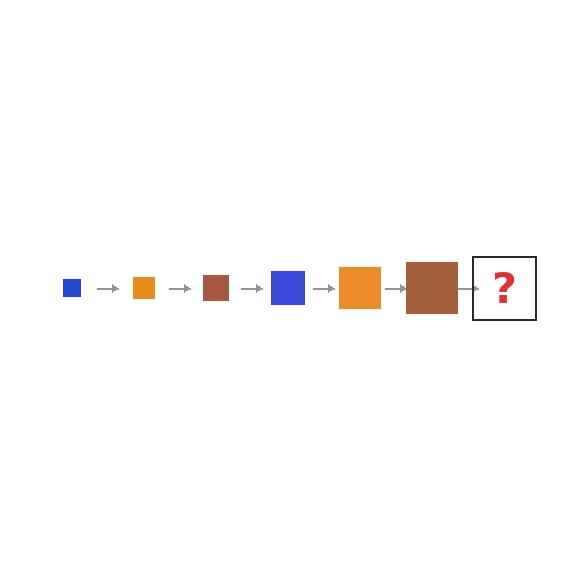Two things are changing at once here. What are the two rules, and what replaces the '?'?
The two rules are that the square grows larger each step and the color cycles through blue, orange, and brown. The '?' should be a blue square, larger than the previous one.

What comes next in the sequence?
The next element should be a blue square, larger than the previous one.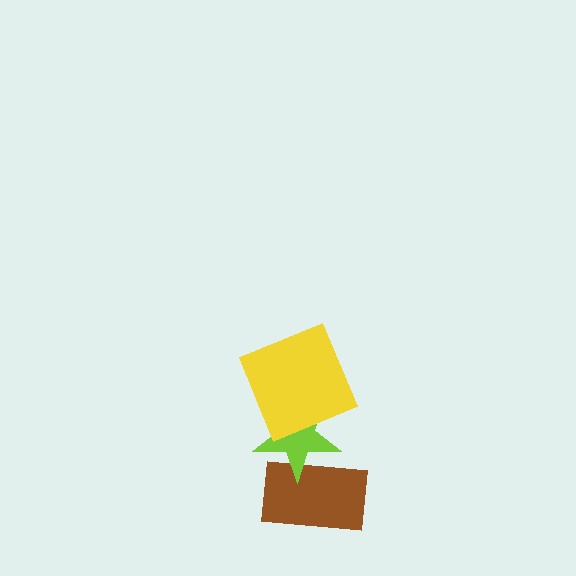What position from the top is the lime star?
The lime star is 2nd from the top.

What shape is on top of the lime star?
The yellow square is on top of the lime star.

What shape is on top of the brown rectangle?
The lime star is on top of the brown rectangle.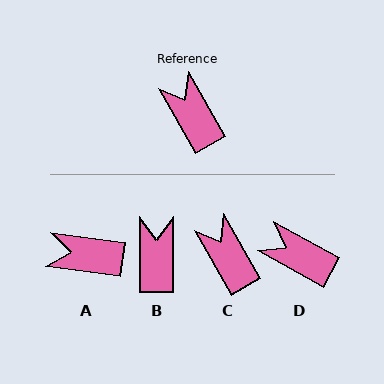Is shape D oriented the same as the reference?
No, it is off by about 31 degrees.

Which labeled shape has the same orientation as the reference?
C.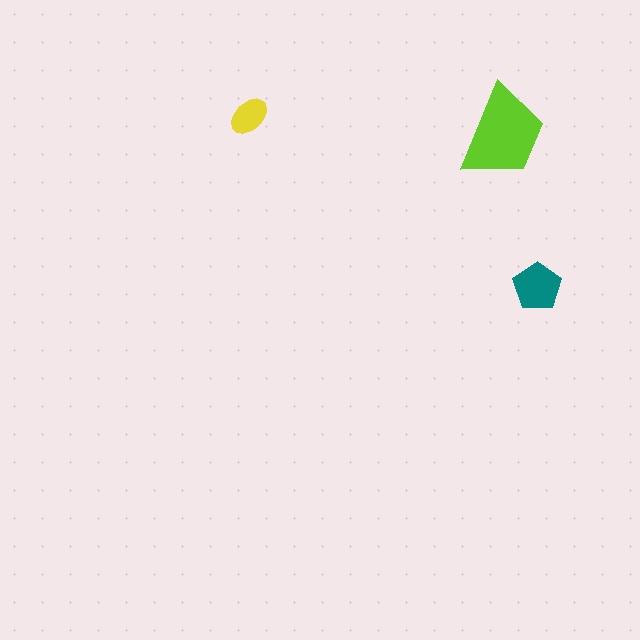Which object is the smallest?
The yellow ellipse.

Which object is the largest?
The lime trapezoid.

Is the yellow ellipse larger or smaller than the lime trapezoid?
Smaller.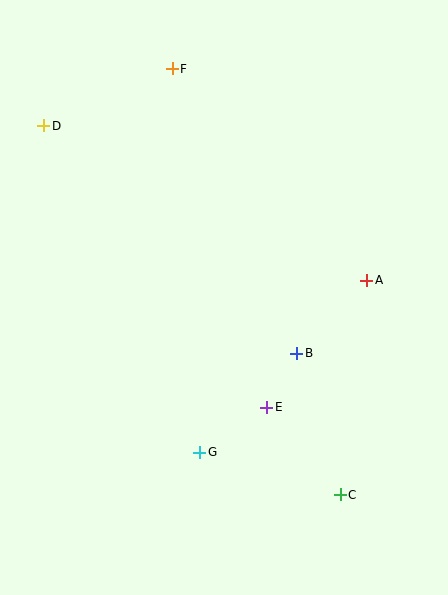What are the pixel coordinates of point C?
Point C is at (340, 495).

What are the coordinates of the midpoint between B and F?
The midpoint between B and F is at (234, 211).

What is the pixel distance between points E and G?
The distance between E and G is 81 pixels.